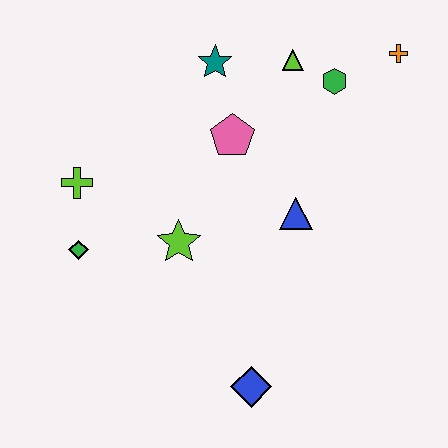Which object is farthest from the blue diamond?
The orange cross is farthest from the blue diamond.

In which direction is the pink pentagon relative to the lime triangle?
The pink pentagon is below the lime triangle.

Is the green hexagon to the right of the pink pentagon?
Yes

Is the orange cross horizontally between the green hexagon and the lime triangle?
No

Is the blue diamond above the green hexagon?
No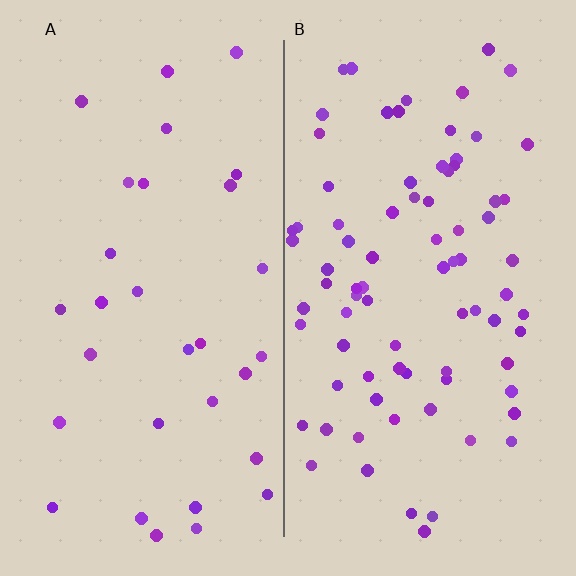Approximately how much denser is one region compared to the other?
Approximately 2.7× — region B over region A.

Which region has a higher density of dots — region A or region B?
B (the right).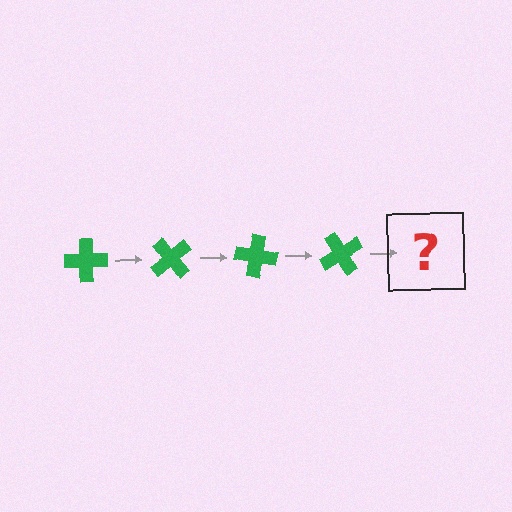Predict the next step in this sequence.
The next step is a green cross rotated 200 degrees.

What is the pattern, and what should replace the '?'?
The pattern is that the cross rotates 50 degrees each step. The '?' should be a green cross rotated 200 degrees.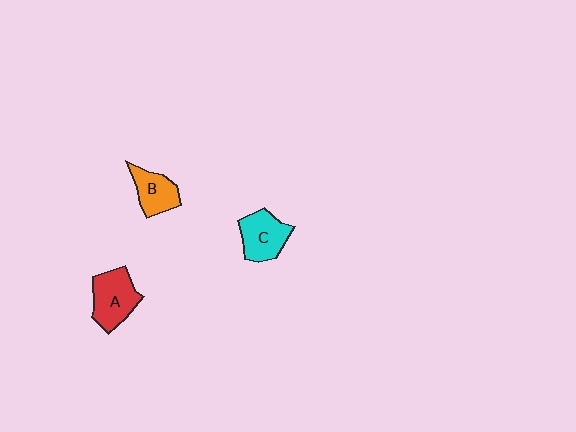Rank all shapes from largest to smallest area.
From largest to smallest: A (red), C (cyan), B (orange).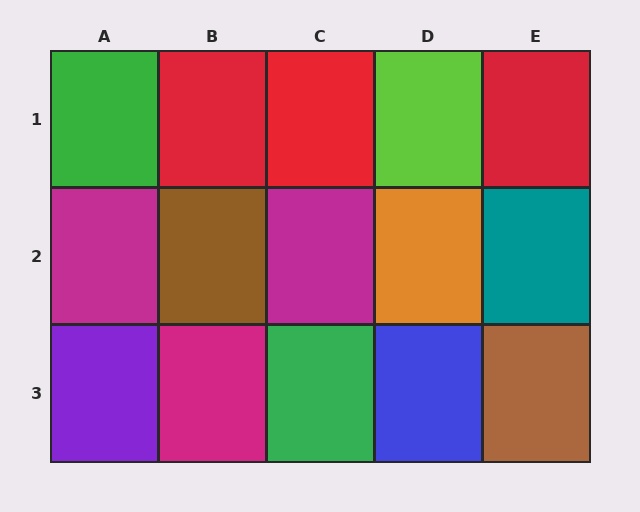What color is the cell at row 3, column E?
Brown.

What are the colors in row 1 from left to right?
Green, red, red, lime, red.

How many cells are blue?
1 cell is blue.